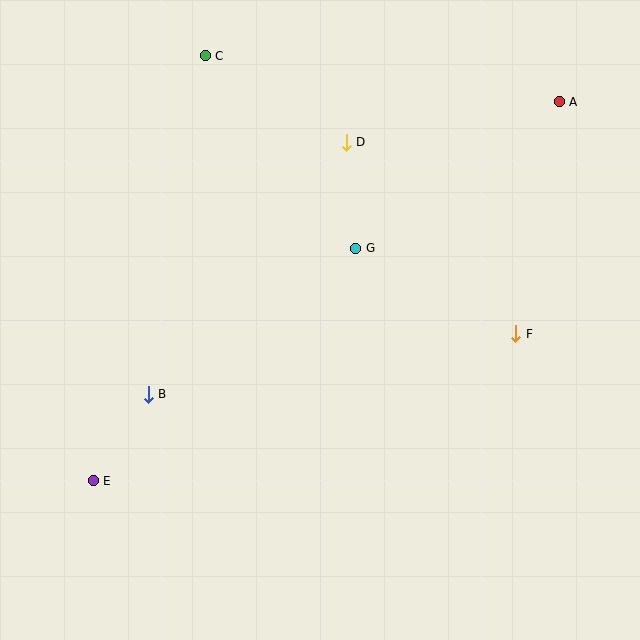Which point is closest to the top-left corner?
Point C is closest to the top-left corner.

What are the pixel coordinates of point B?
Point B is at (148, 394).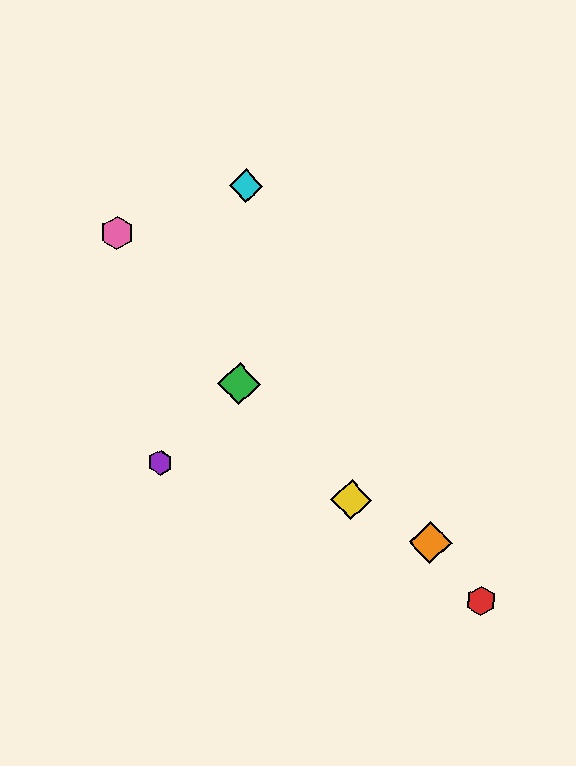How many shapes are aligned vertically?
3 shapes (the blue hexagon, the green diamond, the cyan diamond) are aligned vertically.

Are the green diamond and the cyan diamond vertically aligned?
Yes, both are at x≈239.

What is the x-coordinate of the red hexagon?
The red hexagon is at x≈481.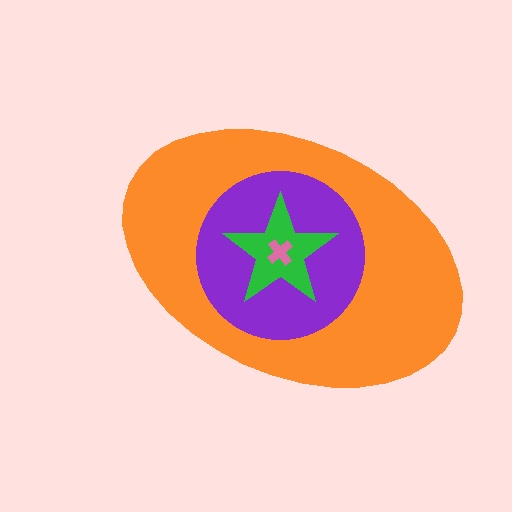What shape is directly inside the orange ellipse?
The purple circle.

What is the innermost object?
The pink cross.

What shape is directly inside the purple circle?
The green star.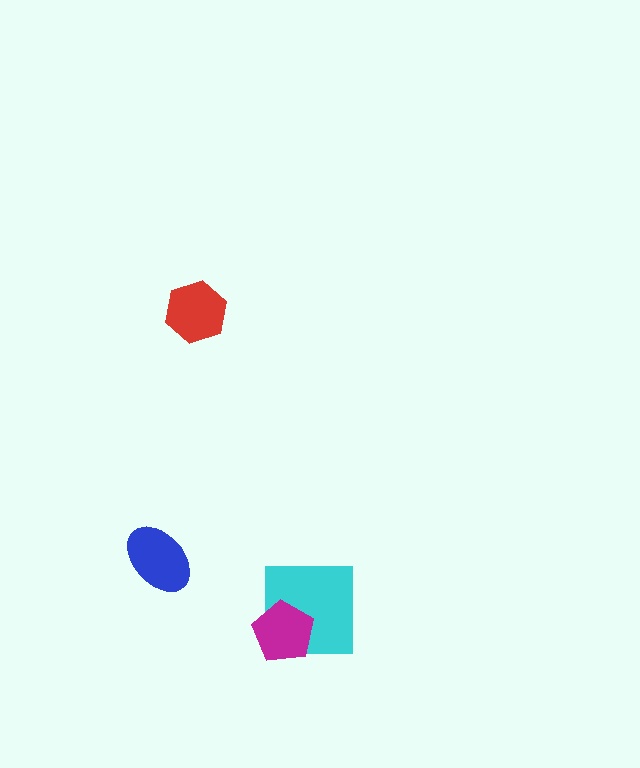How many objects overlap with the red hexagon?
0 objects overlap with the red hexagon.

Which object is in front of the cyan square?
The magenta pentagon is in front of the cyan square.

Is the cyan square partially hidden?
Yes, it is partially covered by another shape.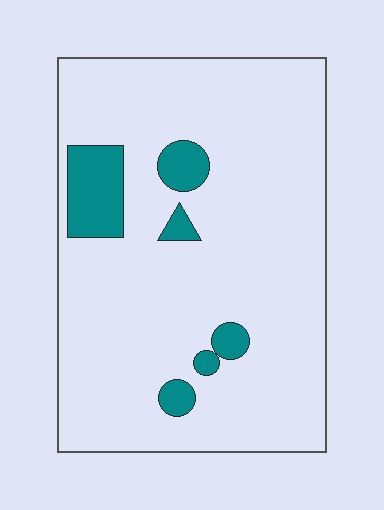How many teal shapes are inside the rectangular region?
6.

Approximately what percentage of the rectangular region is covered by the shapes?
Approximately 10%.